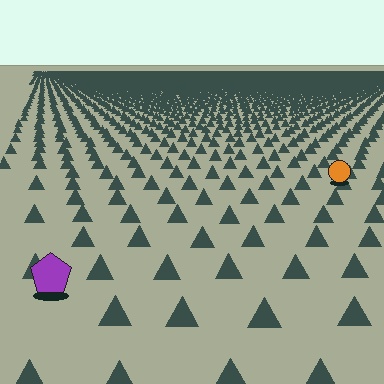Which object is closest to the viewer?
The purple pentagon is closest. The texture marks near it are larger and more spread out.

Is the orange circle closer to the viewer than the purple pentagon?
No. The purple pentagon is closer — you can tell from the texture gradient: the ground texture is coarser near it.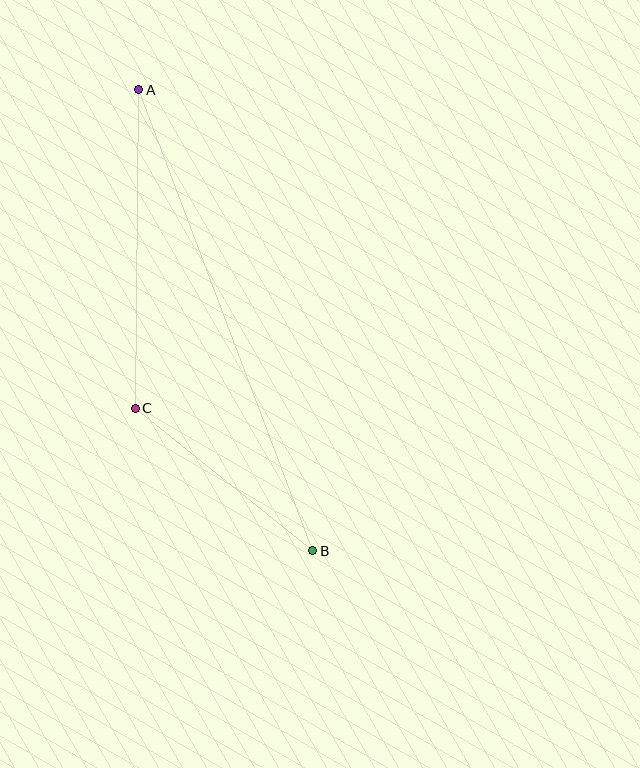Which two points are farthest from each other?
Points A and B are farthest from each other.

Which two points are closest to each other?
Points B and C are closest to each other.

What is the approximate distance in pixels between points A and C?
The distance between A and C is approximately 319 pixels.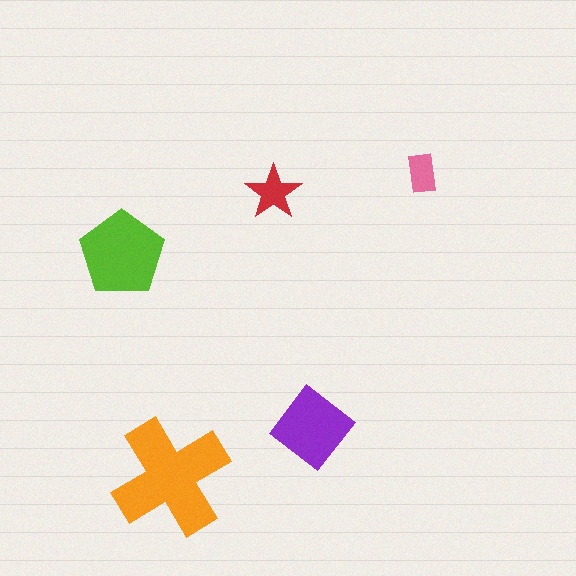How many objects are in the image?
There are 5 objects in the image.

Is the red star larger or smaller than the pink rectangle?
Larger.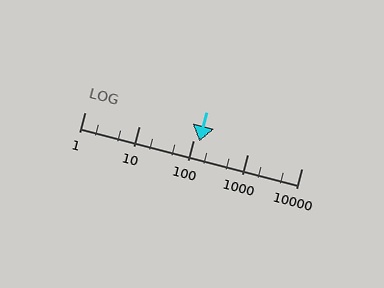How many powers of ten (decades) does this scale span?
The scale spans 4 decades, from 1 to 10000.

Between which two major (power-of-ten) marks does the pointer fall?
The pointer is between 100 and 1000.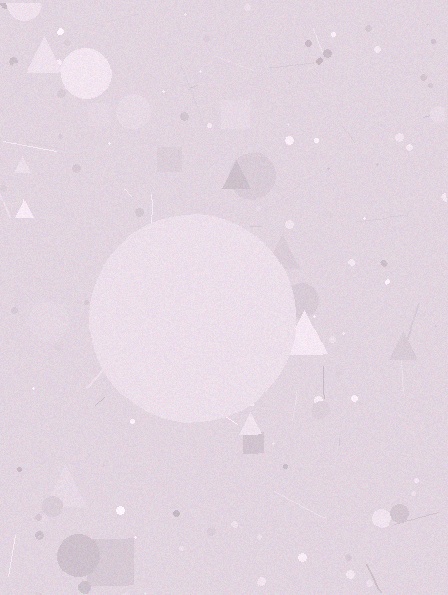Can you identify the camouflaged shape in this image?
The camouflaged shape is a circle.